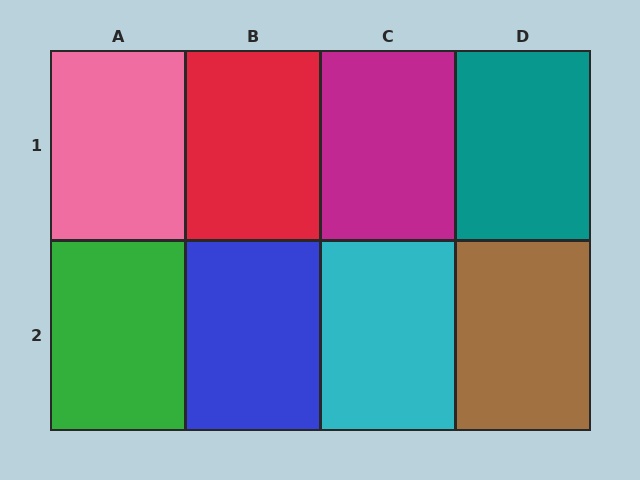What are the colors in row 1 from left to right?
Pink, red, magenta, teal.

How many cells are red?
1 cell is red.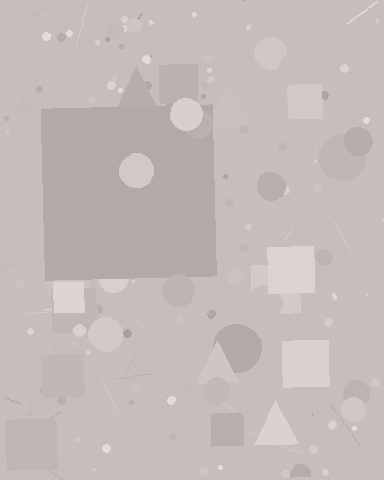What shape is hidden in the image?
A square is hidden in the image.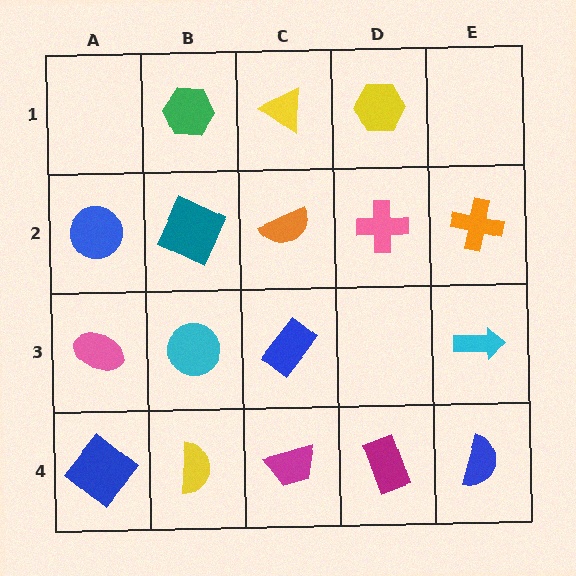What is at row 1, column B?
A green hexagon.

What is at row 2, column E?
An orange cross.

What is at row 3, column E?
A cyan arrow.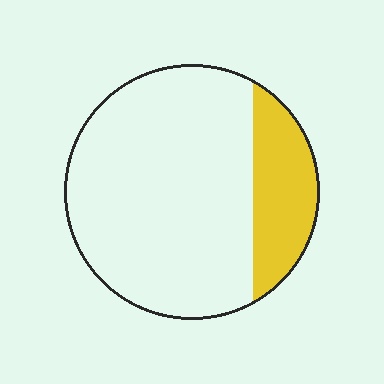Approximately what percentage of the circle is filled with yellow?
Approximately 20%.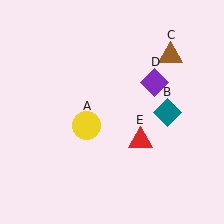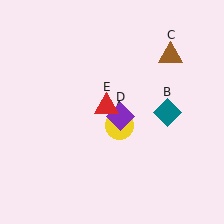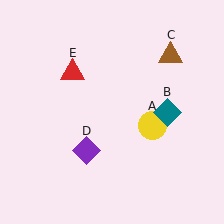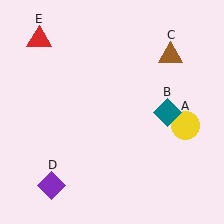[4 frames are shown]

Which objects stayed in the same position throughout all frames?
Teal diamond (object B) and brown triangle (object C) remained stationary.